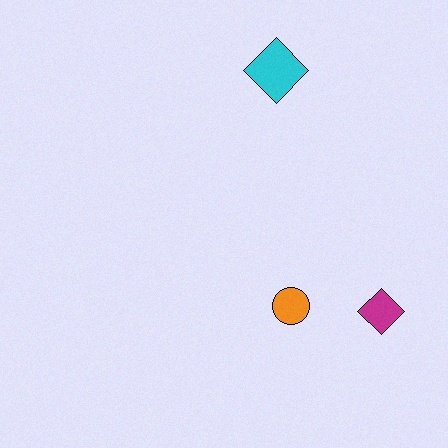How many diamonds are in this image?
There are 2 diamonds.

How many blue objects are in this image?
There are no blue objects.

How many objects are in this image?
There are 3 objects.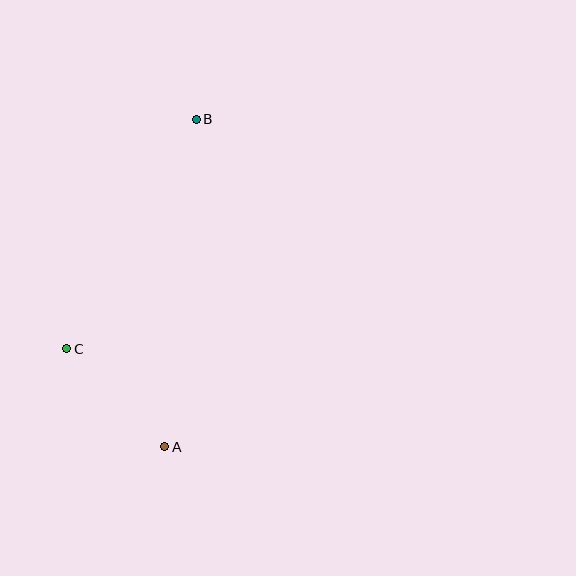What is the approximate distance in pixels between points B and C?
The distance between B and C is approximately 264 pixels.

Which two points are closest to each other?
Points A and C are closest to each other.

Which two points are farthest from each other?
Points A and B are farthest from each other.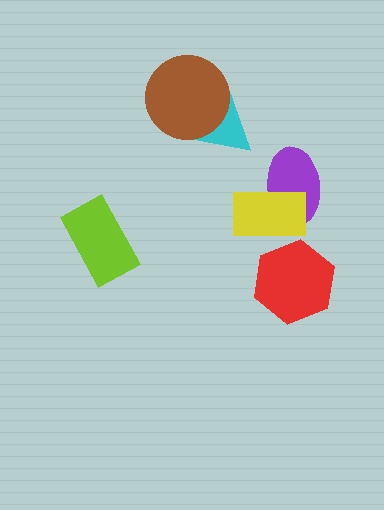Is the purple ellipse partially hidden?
Yes, it is partially covered by another shape.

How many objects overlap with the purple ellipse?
1 object overlaps with the purple ellipse.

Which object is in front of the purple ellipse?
The yellow rectangle is in front of the purple ellipse.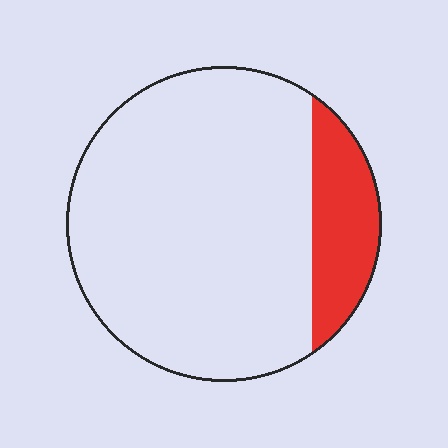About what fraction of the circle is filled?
About one sixth (1/6).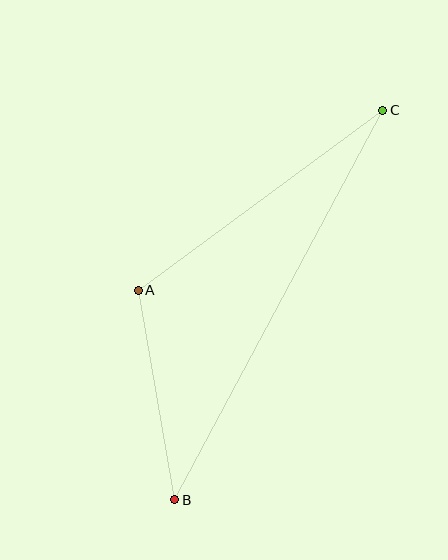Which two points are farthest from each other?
Points B and C are farthest from each other.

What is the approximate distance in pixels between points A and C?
The distance between A and C is approximately 304 pixels.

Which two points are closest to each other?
Points A and B are closest to each other.